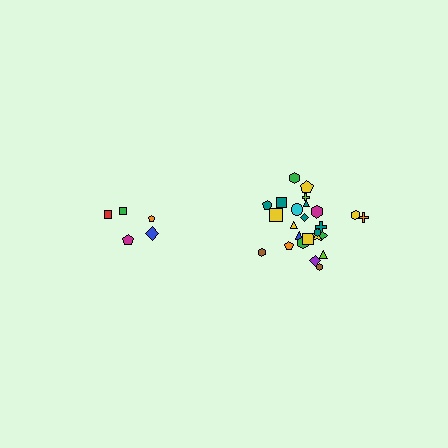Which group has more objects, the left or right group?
The right group.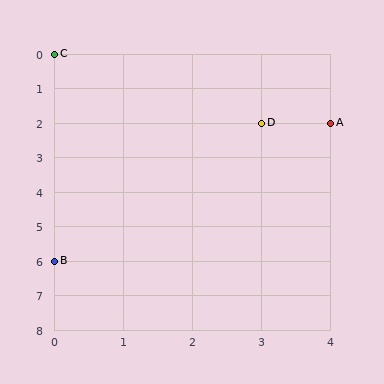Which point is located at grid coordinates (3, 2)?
Point D is at (3, 2).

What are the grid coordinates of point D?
Point D is at grid coordinates (3, 2).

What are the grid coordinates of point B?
Point B is at grid coordinates (0, 6).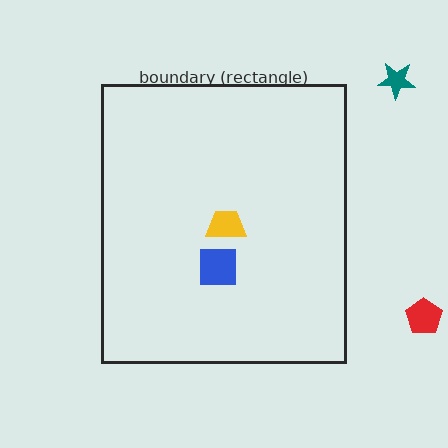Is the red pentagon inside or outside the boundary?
Outside.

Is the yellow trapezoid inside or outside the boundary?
Inside.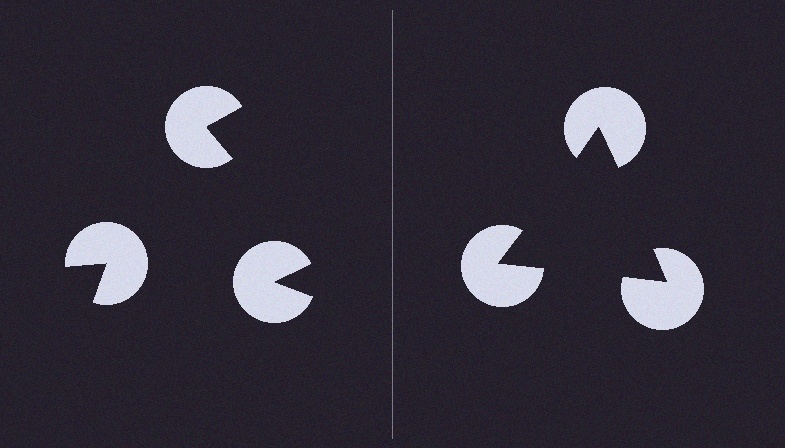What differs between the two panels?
The pac-man discs are positioned identically on both sides; only the wedge orientations differ. On the right they align to a triangle; on the left they are misaligned.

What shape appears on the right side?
An illusory triangle.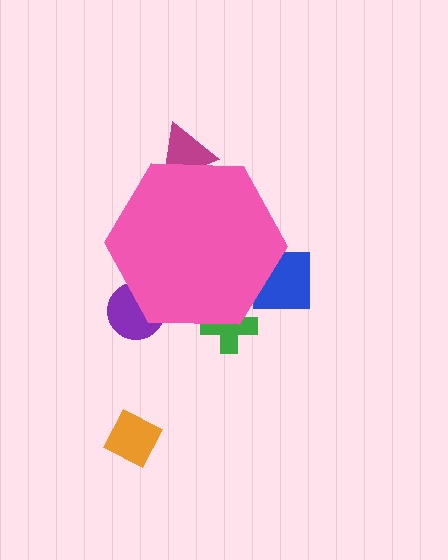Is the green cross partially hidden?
Yes, the green cross is partially hidden behind the pink hexagon.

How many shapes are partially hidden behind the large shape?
4 shapes are partially hidden.